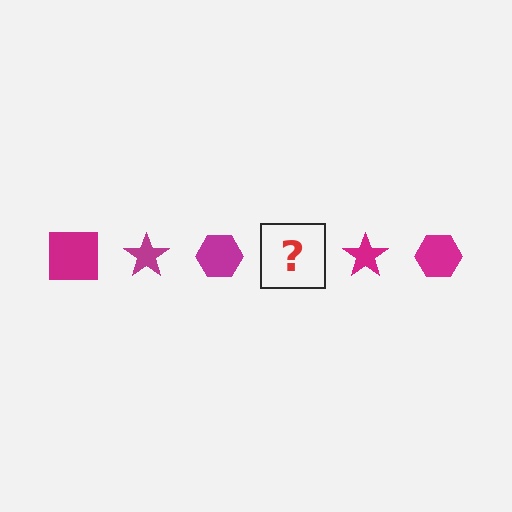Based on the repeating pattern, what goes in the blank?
The blank should be a magenta square.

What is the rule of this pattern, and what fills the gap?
The rule is that the pattern cycles through square, star, hexagon shapes in magenta. The gap should be filled with a magenta square.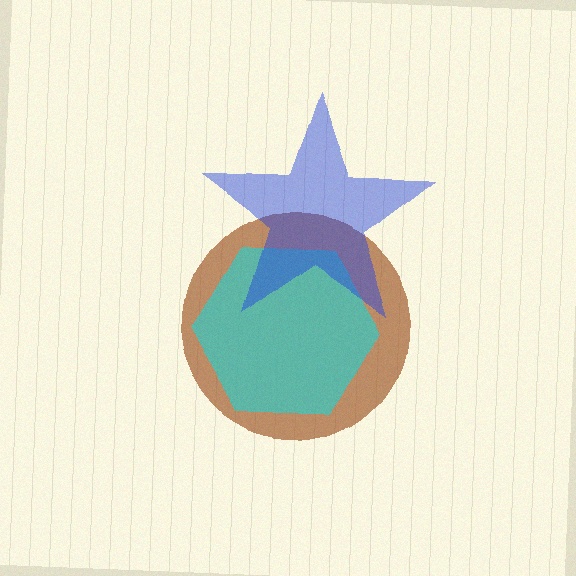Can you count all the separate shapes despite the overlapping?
Yes, there are 3 separate shapes.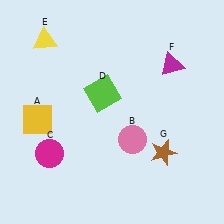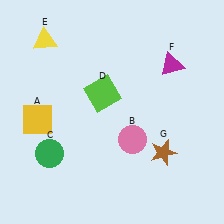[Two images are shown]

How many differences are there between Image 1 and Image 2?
There is 1 difference between the two images.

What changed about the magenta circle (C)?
In Image 1, C is magenta. In Image 2, it changed to green.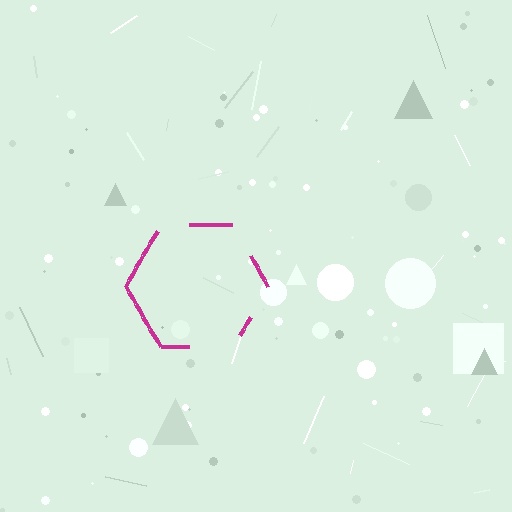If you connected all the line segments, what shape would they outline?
They would outline a hexagon.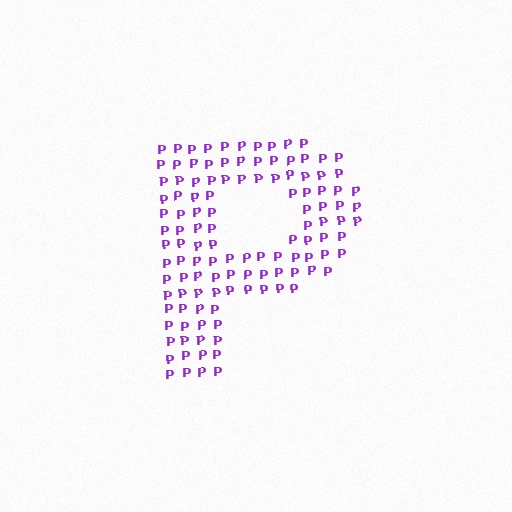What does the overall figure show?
The overall figure shows the letter P.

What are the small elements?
The small elements are letter P's.